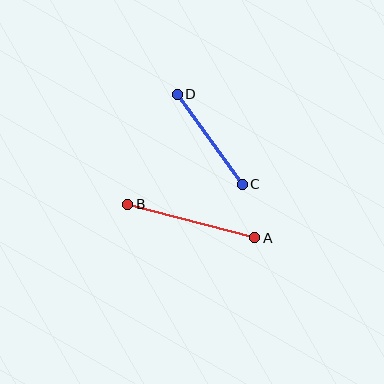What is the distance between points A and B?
The distance is approximately 131 pixels.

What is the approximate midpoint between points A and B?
The midpoint is at approximately (191, 221) pixels.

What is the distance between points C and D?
The distance is approximately 111 pixels.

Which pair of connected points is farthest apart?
Points A and B are farthest apart.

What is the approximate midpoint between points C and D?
The midpoint is at approximately (210, 139) pixels.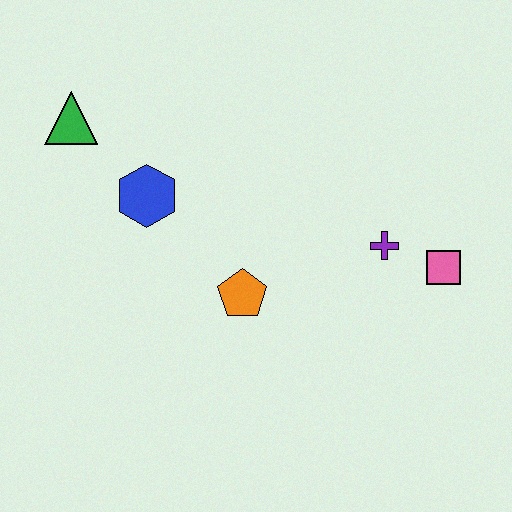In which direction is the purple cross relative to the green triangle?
The purple cross is to the right of the green triangle.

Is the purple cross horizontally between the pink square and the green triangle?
Yes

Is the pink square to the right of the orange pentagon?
Yes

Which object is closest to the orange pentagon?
The blue hexagon is closest to the orange pentagon.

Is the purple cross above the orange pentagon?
Yes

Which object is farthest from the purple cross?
The green triangle is farthest from the purple cross.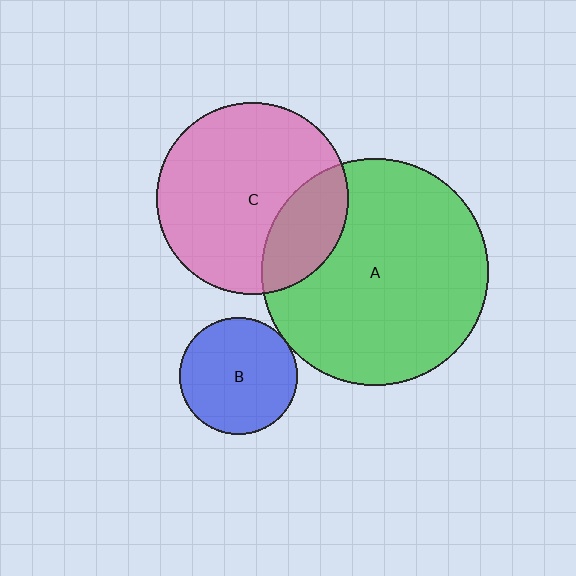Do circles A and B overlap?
Yes.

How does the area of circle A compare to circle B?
Approximately 3.7 times.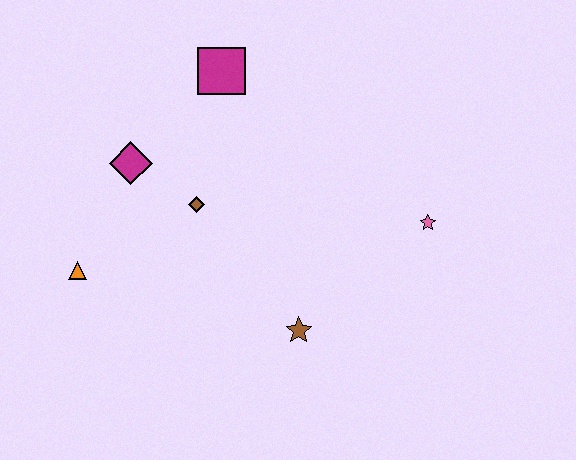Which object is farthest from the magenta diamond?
The pink star is farthest from the magenta diamond.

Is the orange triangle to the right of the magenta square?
No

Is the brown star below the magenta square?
Yes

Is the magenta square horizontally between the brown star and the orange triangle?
Yes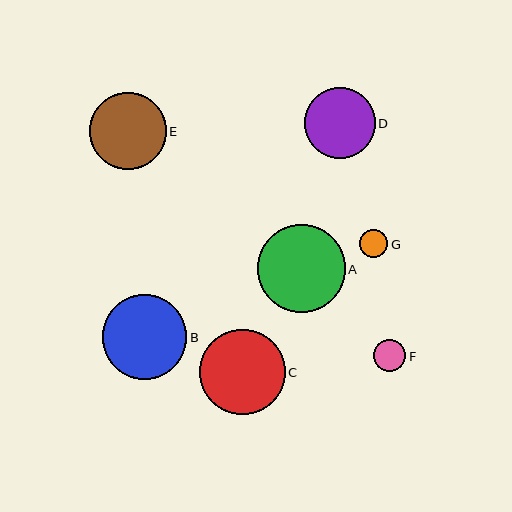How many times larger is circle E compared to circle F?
Circle E is approximately 2.4 times the size of circle F.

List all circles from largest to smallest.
From largest to smallest: A, C, B, E, D, F, G.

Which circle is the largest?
Circle A is the largest with a size of approximately 88 pixels.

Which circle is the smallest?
Circle G is the smallest with a size of approximately 28 pixels.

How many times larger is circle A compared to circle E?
Circle A is approximately 1.2 times the size of circle E.